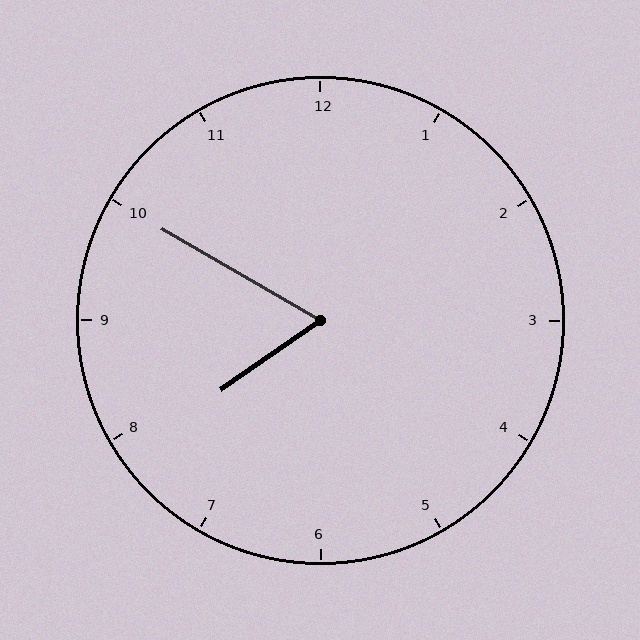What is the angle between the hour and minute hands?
Approximately 65 degrees.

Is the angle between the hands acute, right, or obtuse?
It is acute.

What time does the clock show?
7:50.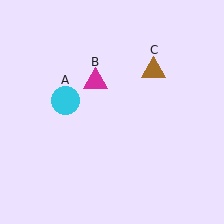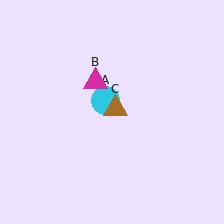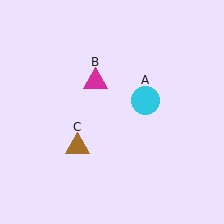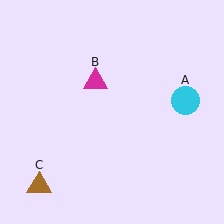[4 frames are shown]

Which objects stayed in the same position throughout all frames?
Magenta triangle (object B) remained stationary.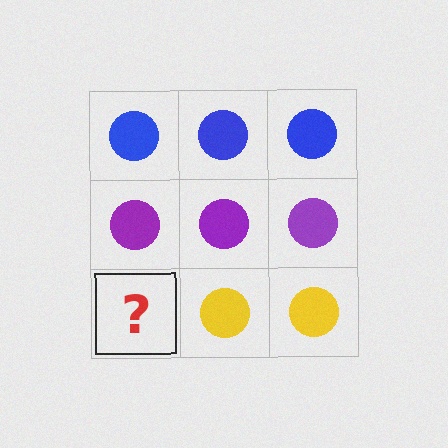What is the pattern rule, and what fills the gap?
The rule is that each row has a consistent color. The gap should be filled with a yellow circle.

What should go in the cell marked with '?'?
The missing cell should contain a yellow circle.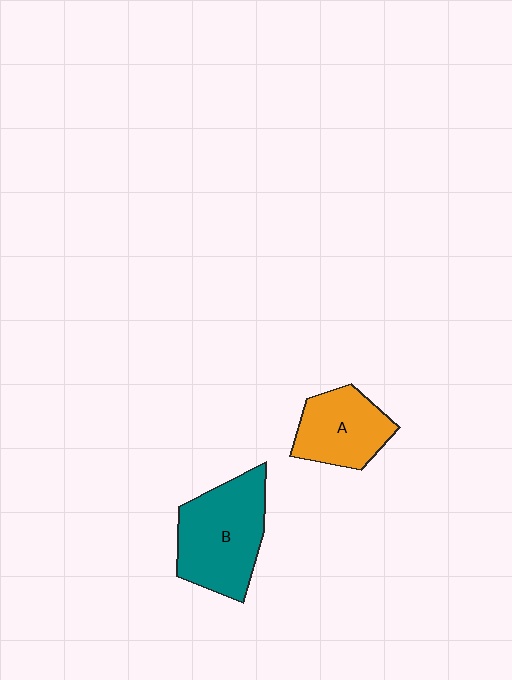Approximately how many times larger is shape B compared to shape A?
Approximately 1.4 times.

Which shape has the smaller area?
Shape A (orange).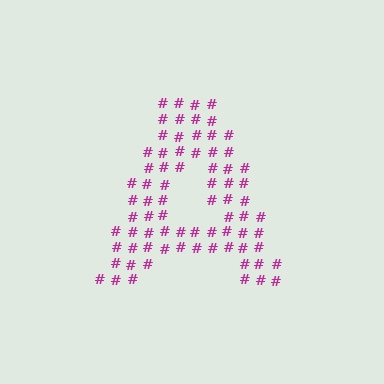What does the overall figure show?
The overall figure shows the letter A.